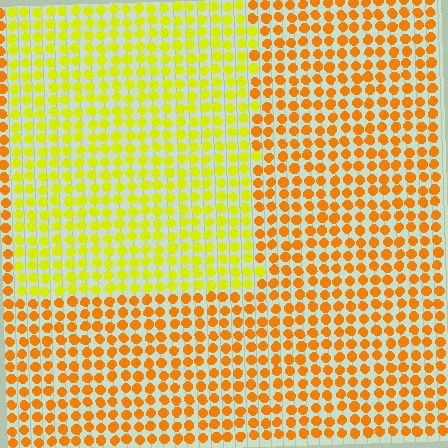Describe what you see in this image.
The image is filled with small orange elements in a uniform arrangement. A rectangle-shaped region is visible where the elements are tinted to a slightly different hue, forming a subtle color boundary.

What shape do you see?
I see a rectangle.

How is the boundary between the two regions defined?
The boundary is defined purely by a slight shift in hue (about 35 degrees). Spacing, size, and orientation are identical on both sides.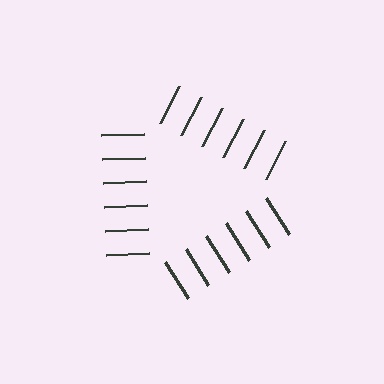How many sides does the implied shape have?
3 sides — the line-ends trace a triangle.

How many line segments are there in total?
18 — 6 along each of the 3 edges.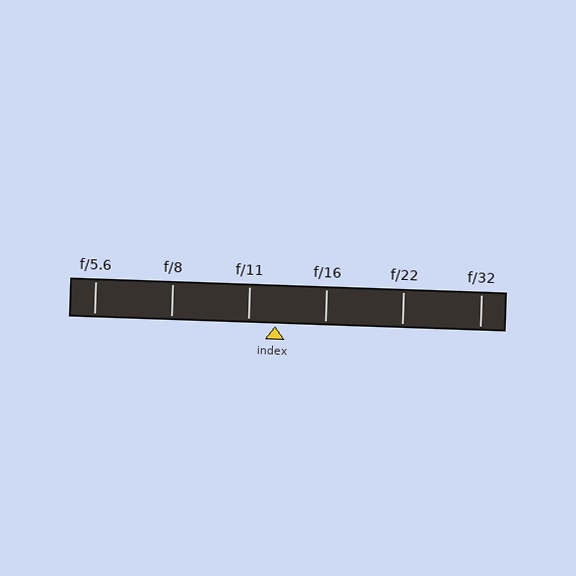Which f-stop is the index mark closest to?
The index mark is closest to f/11.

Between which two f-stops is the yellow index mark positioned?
The index mark is between f/11 and f/16.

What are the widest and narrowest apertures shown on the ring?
The widest aperture shown is f/5.6 and the narrowest is f/32.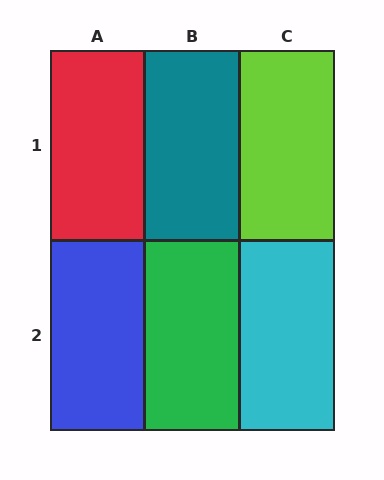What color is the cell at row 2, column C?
Cyan.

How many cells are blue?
1 cell is blue.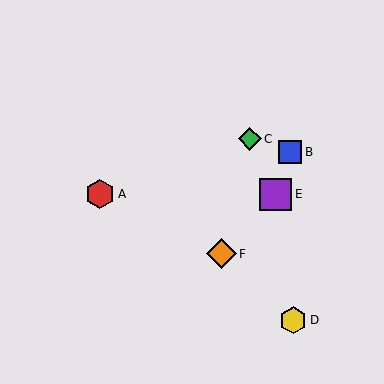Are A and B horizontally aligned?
No, A is at y≈194 and B is at y≈152.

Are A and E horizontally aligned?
Yes, both are at y≈194.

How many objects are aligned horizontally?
2 objects (A, E) are aligned horizontally.